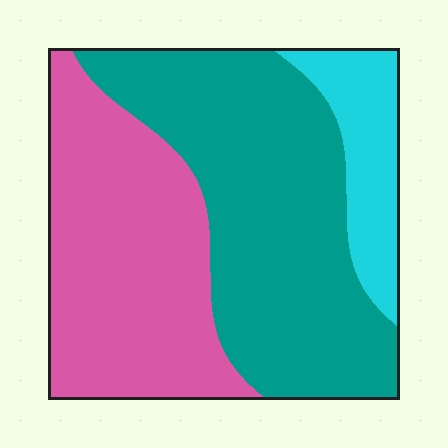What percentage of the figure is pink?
Pink covers around 40% of the figure.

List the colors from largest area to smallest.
From largest to smallest: teal, pink, cyan.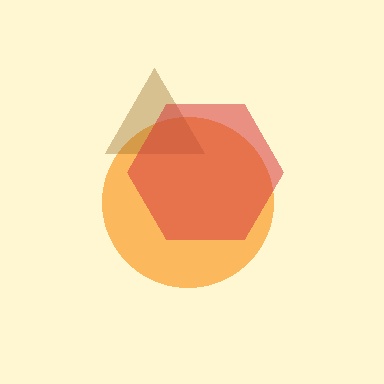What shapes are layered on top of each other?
The layered shapes are: an orange circle, a brown triangle, a red hexagon.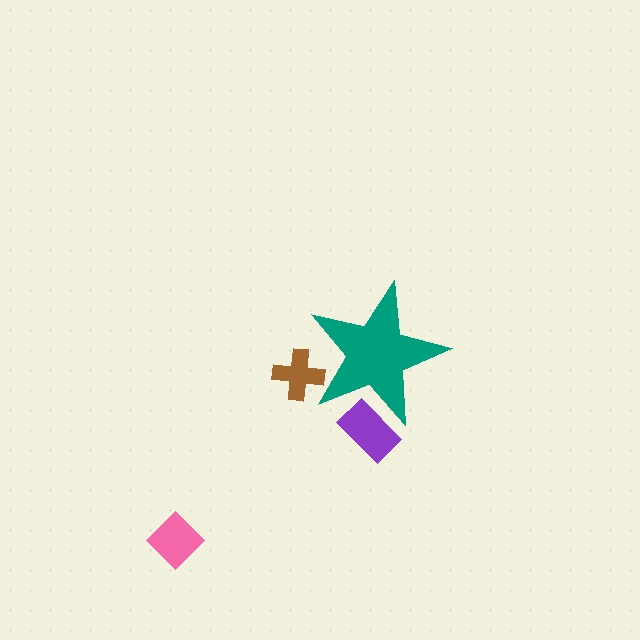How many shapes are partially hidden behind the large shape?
2 shapes are partially hidden.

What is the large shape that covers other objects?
A teal star.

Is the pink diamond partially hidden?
No, the pink diamond is fully visible.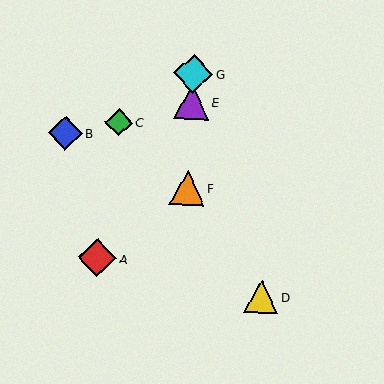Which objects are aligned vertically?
Objects E, F, G are aligned vertically.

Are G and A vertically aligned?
No, G is at x≈193 and A is at x≈97.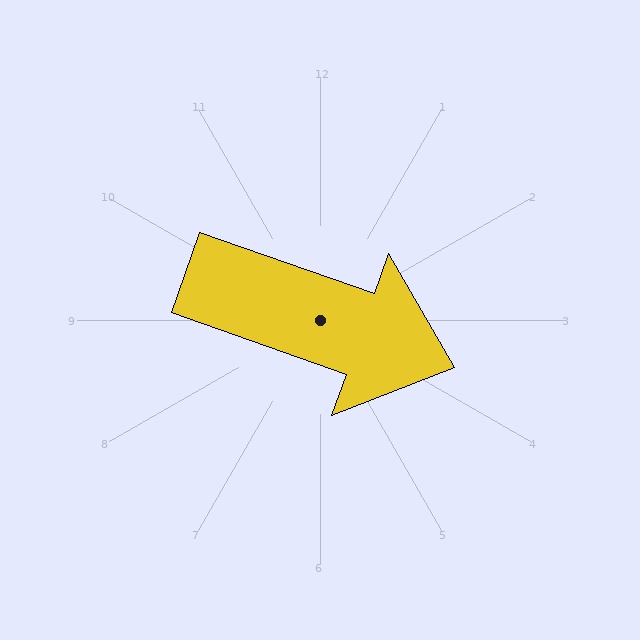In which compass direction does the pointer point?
East.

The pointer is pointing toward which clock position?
Roughly 4 o'clock.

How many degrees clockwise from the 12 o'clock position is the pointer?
Approximately 109 degrees.